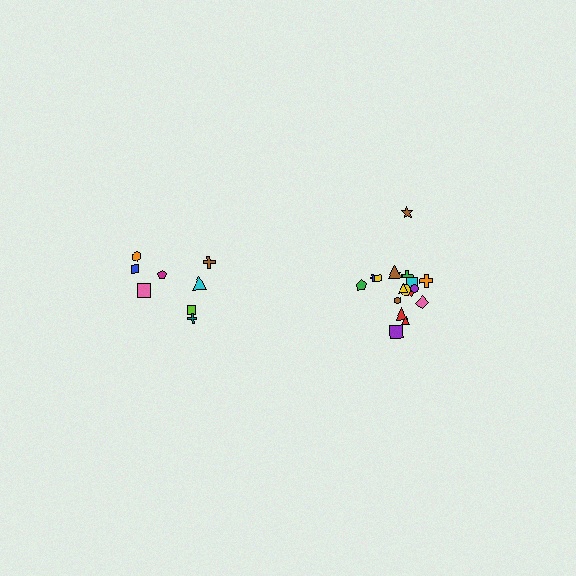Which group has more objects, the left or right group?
The right group.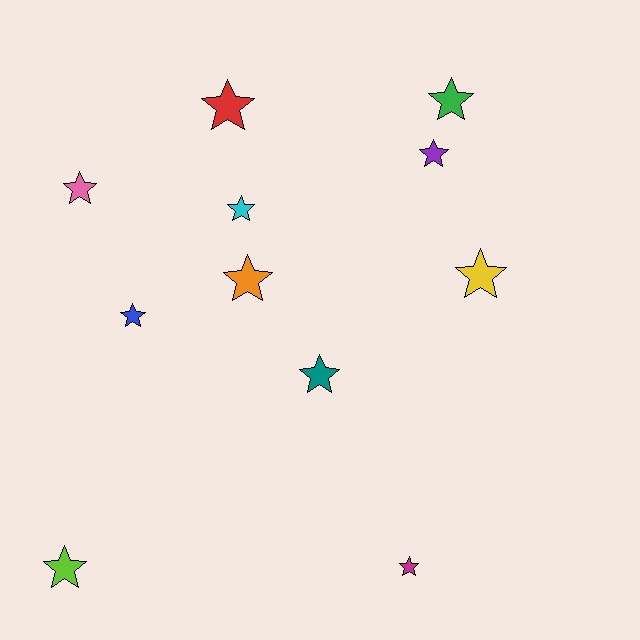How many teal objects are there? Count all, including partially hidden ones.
There is 1 teal object.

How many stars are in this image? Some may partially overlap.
There are 11 stars.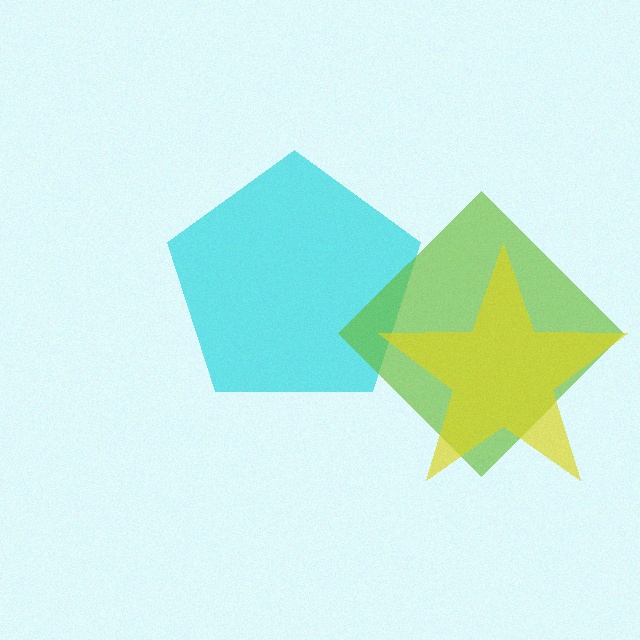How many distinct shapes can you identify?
There are 3 distinct shapes: a cyan pentagon, a lime diamond, a yellow star.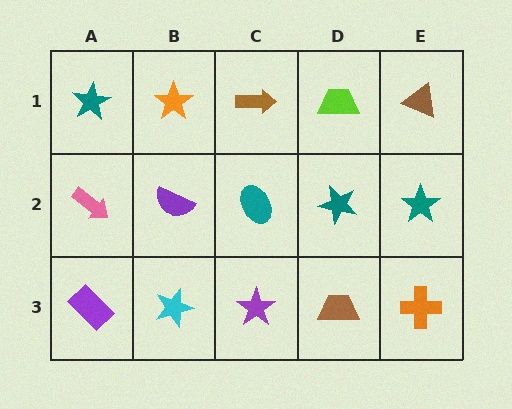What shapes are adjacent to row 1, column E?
A teal star (row 2, column E), a lime trapezoid (row 1, column D).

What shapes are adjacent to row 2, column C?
A brown arrow (row 1, column C), a purple star (row 3, column C), a purple semicircle (row 2, column B), a teal star (row 2, column D).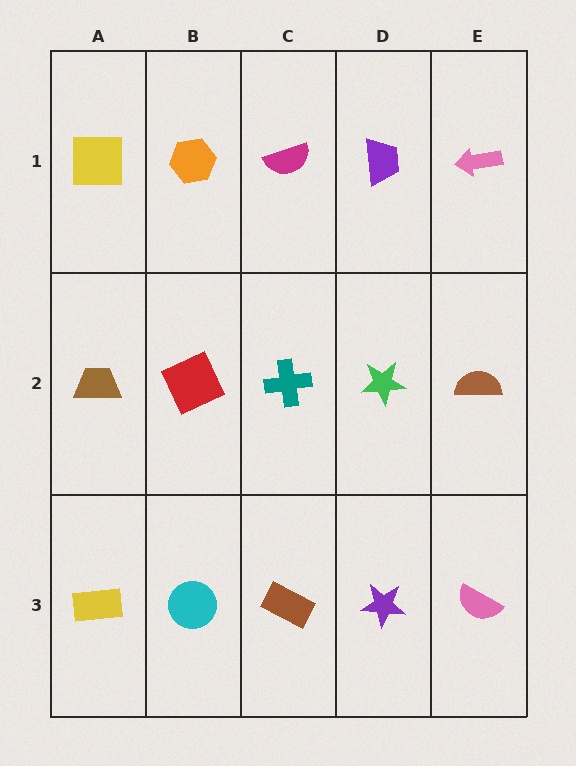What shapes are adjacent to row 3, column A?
A brown trapezoid (row 2, column A), a cyan circle (row 3, column B).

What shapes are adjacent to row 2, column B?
An orange hexagon (row 1, column B), a cyan circle (row 3, column B), a brown trapezoid (row 2, column A), a teal cross (row 2, column C).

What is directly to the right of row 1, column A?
An orange hexagon.